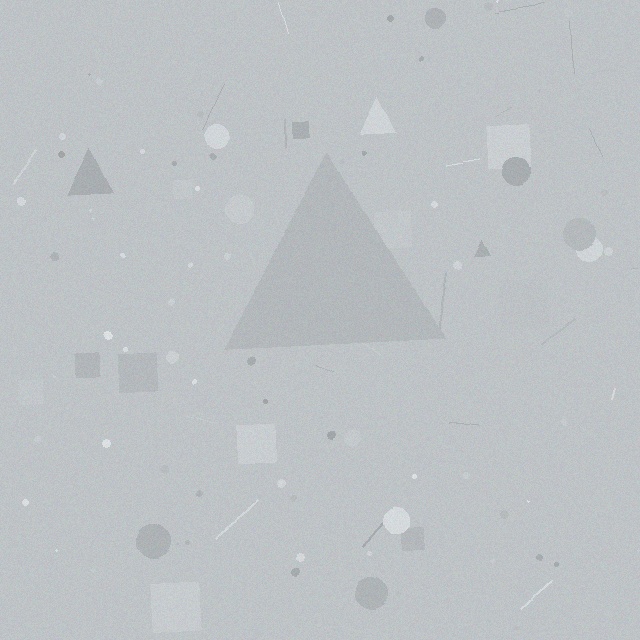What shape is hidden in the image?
A triangle is hidden in the image.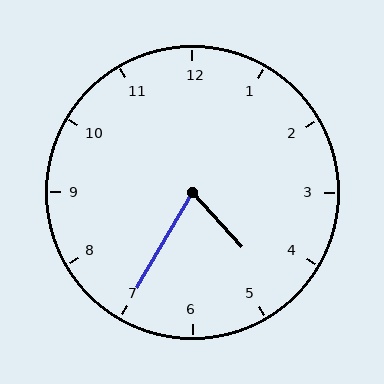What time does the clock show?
4:35.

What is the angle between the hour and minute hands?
Approximately 72 degrees.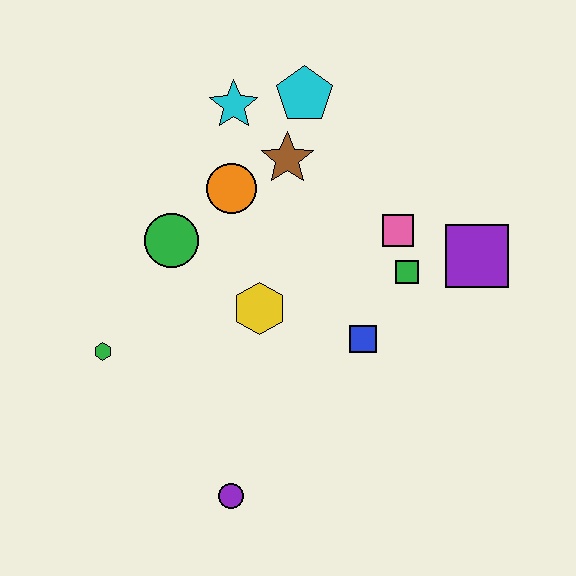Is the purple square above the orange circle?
No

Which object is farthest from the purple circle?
The cyan pentagon is farthest from the purple circle.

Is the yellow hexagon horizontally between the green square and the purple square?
No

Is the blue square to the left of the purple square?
Yes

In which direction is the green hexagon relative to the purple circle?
The green hexagon is above the purple circle.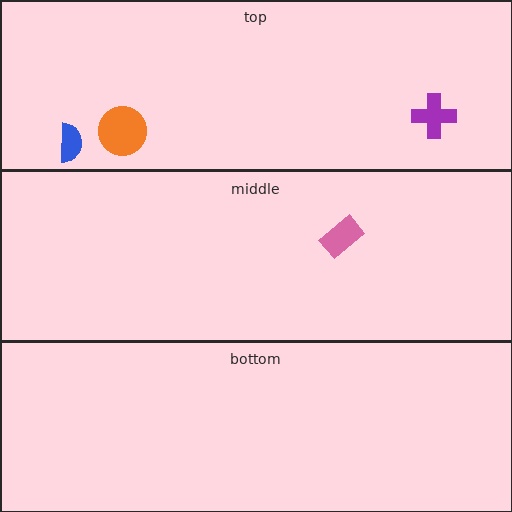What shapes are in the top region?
The orange circle, the purple cross, the blue semicircle.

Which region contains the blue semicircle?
The top region.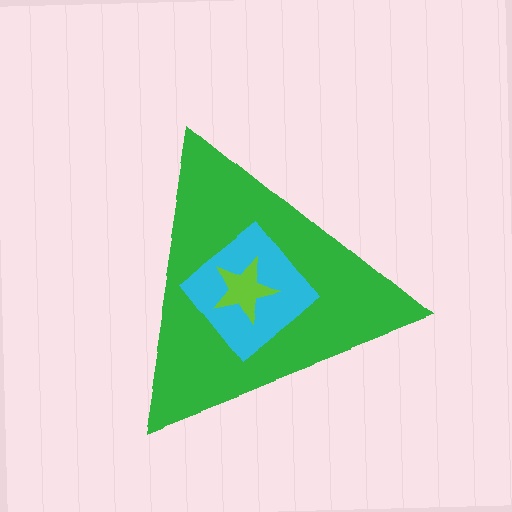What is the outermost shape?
The green triangle.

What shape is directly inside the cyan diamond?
The lime star.